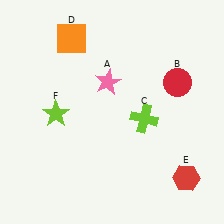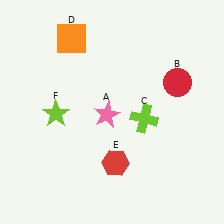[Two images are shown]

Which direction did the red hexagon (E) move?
The red hexagon (E) moved left.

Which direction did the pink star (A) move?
The pink star (A) moved down.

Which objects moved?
The objects that moved are: the pink star (A), the red hexagon (E).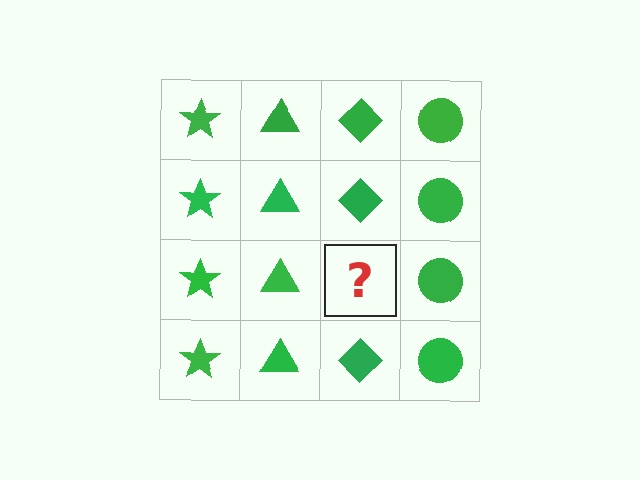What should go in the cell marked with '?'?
The missing cell should contain a green diamond.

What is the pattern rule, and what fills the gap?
The rule is that each column has a consistent shape. The gap should be filled with a green diamond.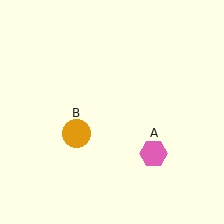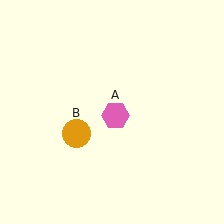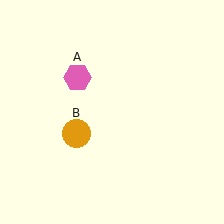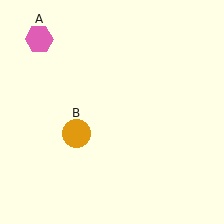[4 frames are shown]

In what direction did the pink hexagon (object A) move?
The pink hexagon (object A) moved up and to the left.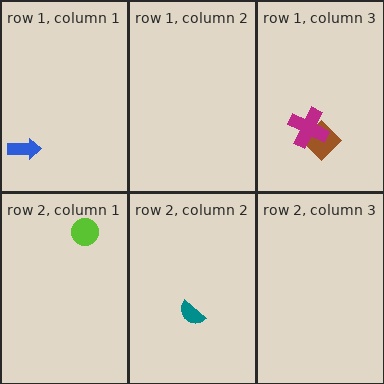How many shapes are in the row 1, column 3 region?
2.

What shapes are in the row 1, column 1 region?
The blue arrow.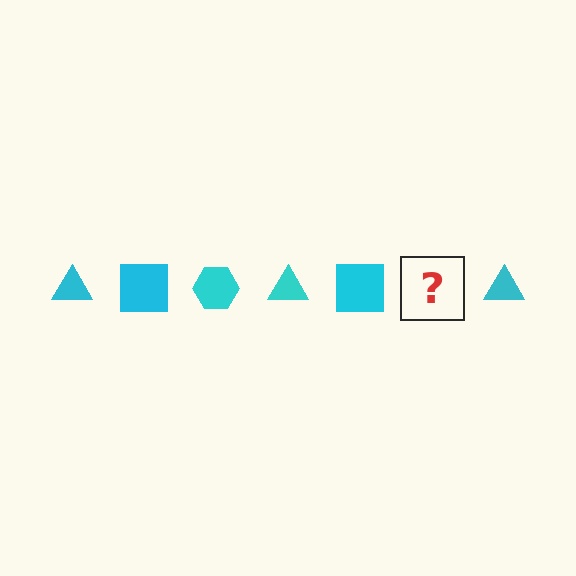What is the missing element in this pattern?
The missing element is a cyan hexagon.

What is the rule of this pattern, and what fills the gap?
The rule is that the pattern cycles through triangle, square, hexagon shapes in cyan. The gap should be filled with a cyan hexagon.